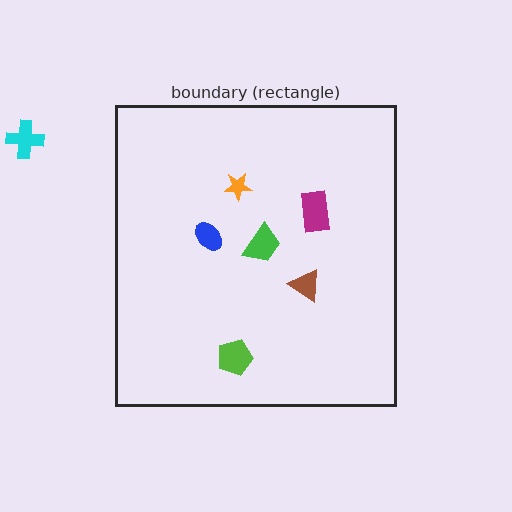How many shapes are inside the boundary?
6 inside, 1 outside.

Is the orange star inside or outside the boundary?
Inside.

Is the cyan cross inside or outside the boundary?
Outside.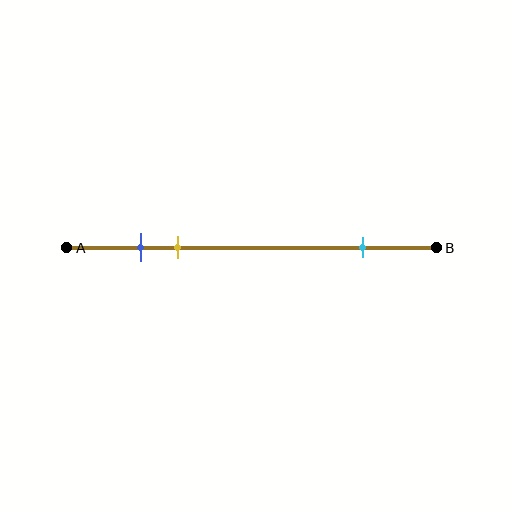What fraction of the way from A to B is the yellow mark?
The yellow mark is approximately 30% (0.3) of the way from A to B.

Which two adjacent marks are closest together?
The blue and yellow marks are the closest adjacent pair.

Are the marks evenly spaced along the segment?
No, the marks are not evenly spaced.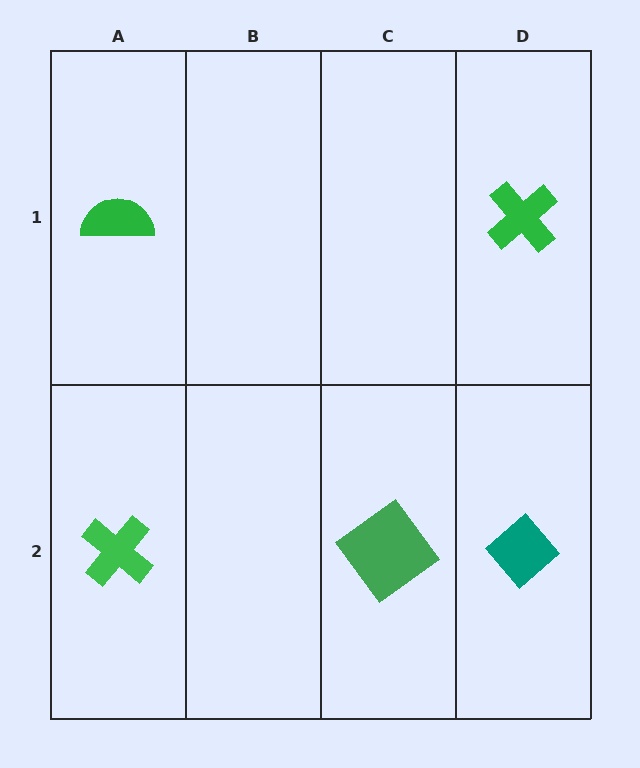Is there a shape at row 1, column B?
No, that cell is empty.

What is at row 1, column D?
A green cross.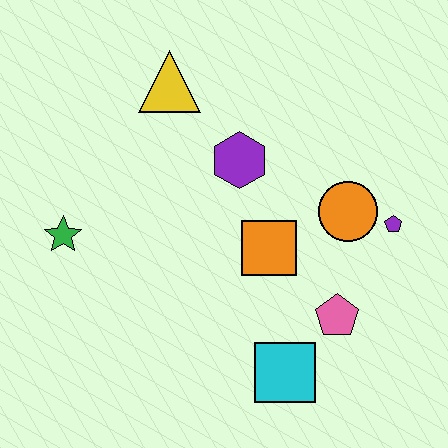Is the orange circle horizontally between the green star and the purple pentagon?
Yes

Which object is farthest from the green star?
The purple pentagon is farthest from the green star.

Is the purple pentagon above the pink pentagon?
Yes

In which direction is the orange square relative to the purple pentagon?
The orange square is to the left of the purple pentagon.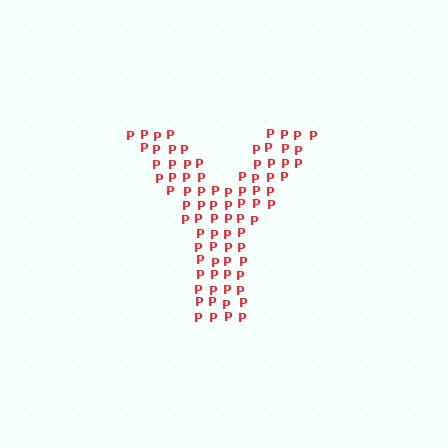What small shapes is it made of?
It is made of small letter P's.